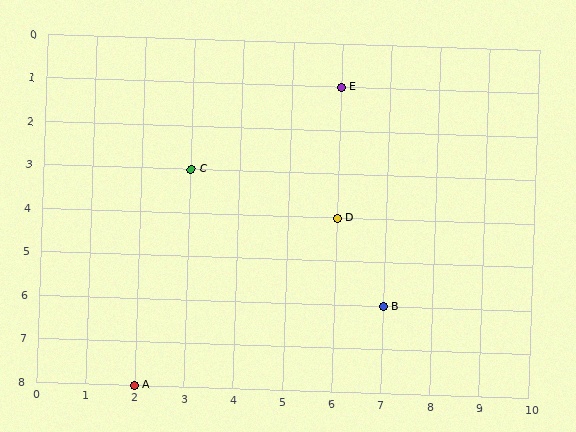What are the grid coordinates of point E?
Point E is at grid coordinates (6, 1).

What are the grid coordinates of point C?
Point C is at grid coordinates (3, 3).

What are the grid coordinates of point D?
Point D is at grid coordinates (6, 4).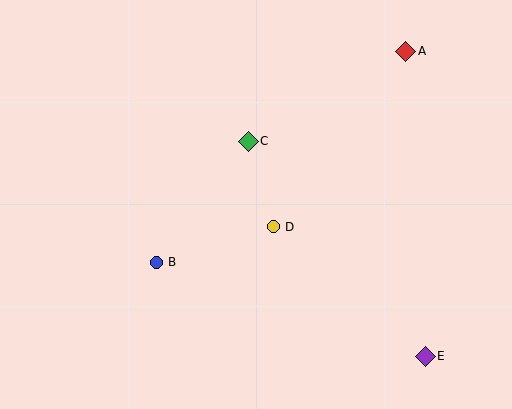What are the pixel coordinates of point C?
Point C is at (248, 141).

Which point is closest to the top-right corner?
Point A is closest to the top-right corner.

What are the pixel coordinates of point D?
Point D is at (273, 227).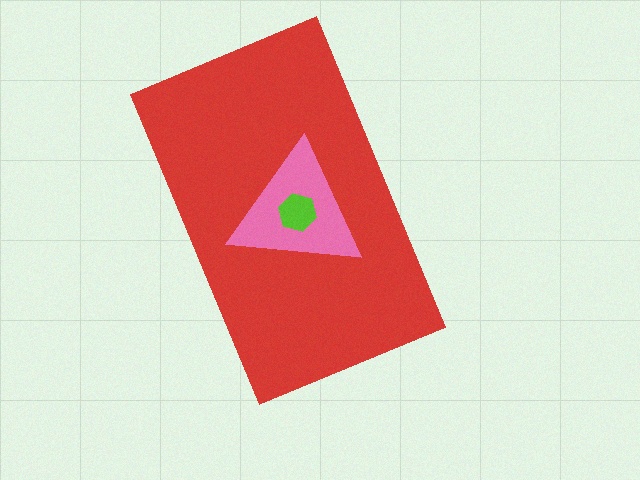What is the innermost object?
The lime hexagon.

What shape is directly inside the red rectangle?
The pink triangle.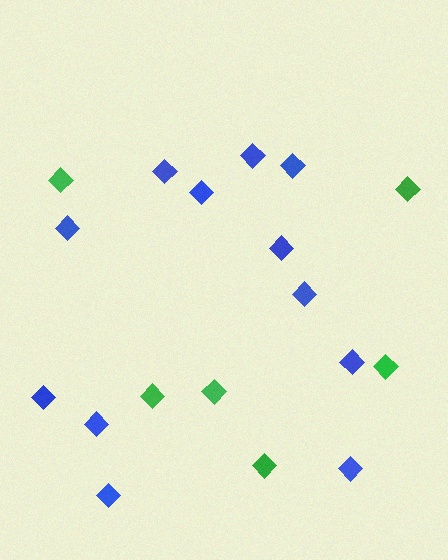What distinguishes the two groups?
There are 2 groups: one group of green diamonds (6) and one group of blue diamonds (12).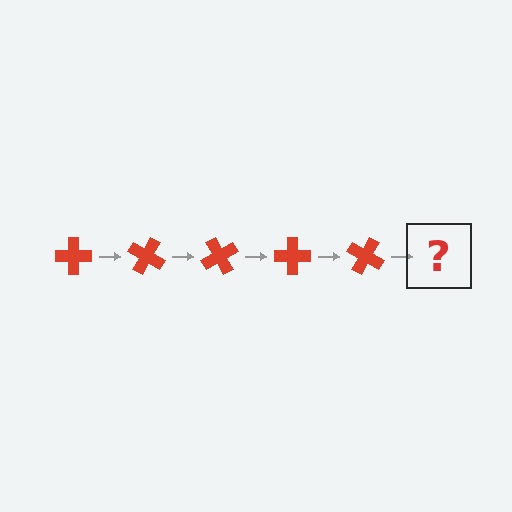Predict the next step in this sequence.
The next step is a red cross rotated 150 degrees.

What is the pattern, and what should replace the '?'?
The pattern is that the cross rotates 30 degrees each step. The '?' should be a red cross rotated 150 degrees.